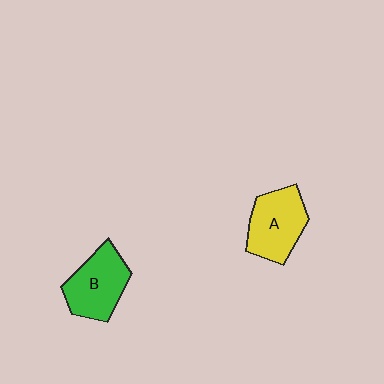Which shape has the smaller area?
Shape B (green).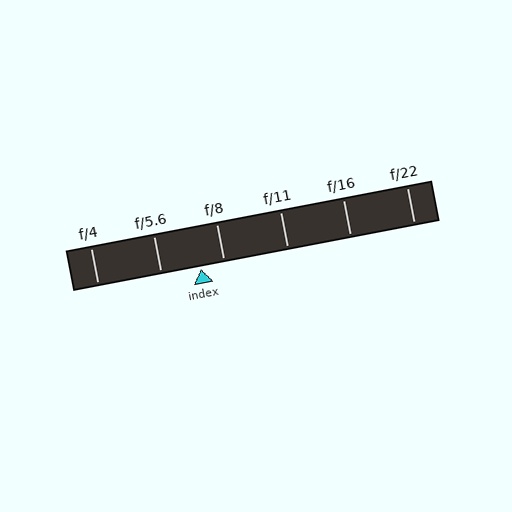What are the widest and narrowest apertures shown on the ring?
The widest aperture shown is f/4 and the narrowest is f/22.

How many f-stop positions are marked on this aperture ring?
There are 6 f-stop positions marked.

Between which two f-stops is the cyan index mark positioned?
The index mark is between f/5.6 and f/8.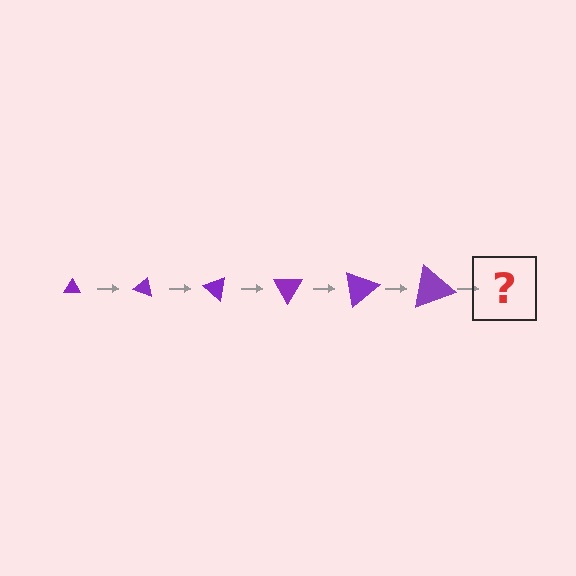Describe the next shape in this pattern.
It should be a triangle, larger than the previous one and rotated 120 degrees from the start.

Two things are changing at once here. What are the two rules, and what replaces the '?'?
The two rules are that the triangle grows larger each step and it rotates 20 degrees each step. The '?' should be a triangle, larger than the previous one and rotated 120 degrees from the start.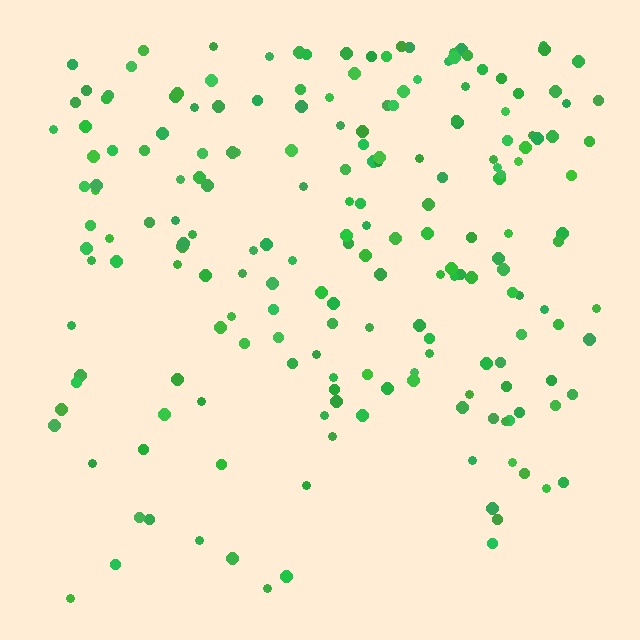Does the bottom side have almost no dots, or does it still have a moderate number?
Still a moderate number, just noticeably fewer than the top.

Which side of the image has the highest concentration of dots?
The top.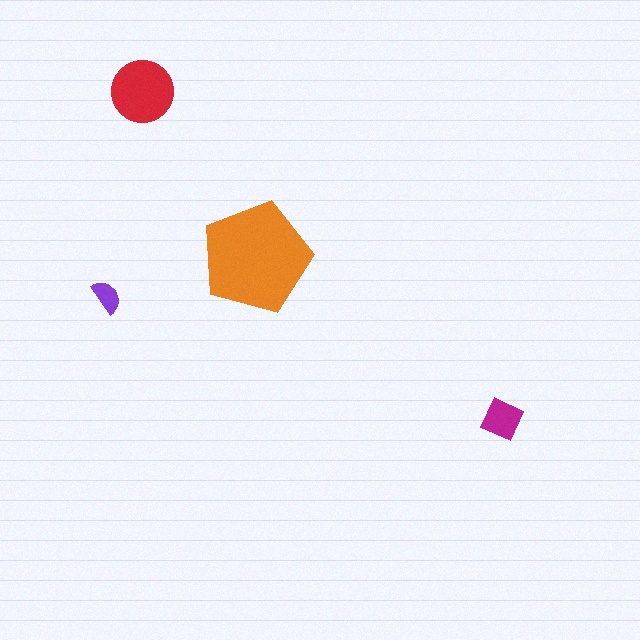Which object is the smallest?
The purple semicircle.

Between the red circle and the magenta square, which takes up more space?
The red circle.